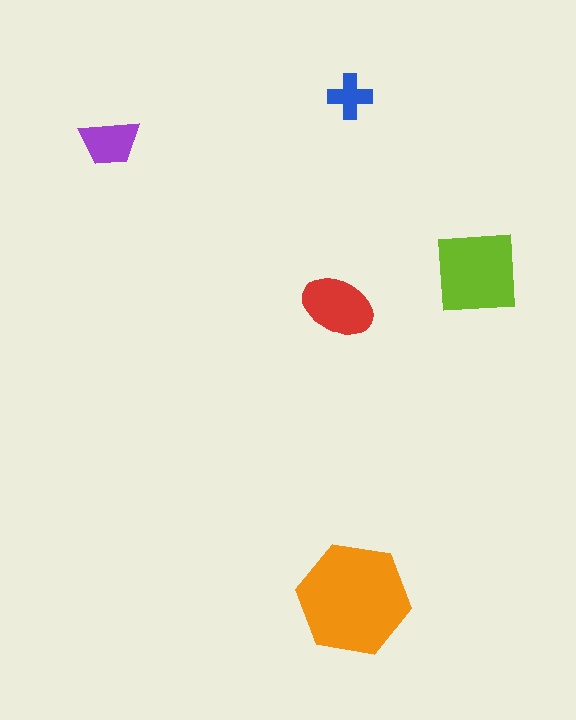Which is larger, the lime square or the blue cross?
The lime square.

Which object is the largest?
The orange hexagon.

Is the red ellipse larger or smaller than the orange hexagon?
Smaller.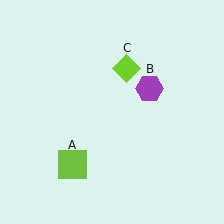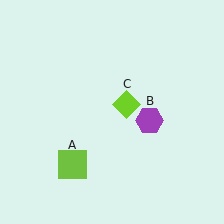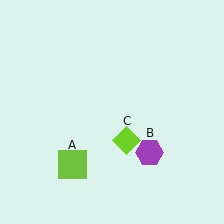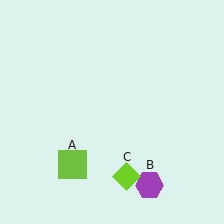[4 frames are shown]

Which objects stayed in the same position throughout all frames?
Lime square (object A) remained stationary.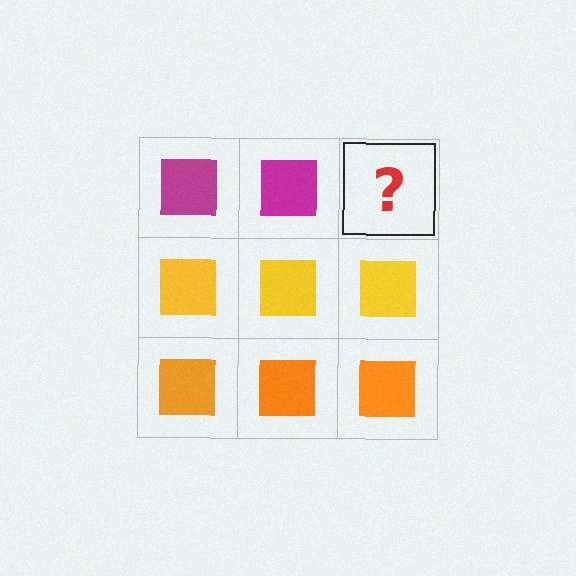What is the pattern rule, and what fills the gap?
The rule is that each row has a consistent color. The gap should be filled with a magenta square.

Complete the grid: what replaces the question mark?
The question mark should be replaced with a magenta square.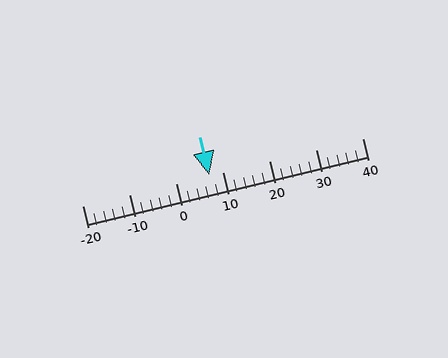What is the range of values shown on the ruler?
The ruler shows values from -20 to 40.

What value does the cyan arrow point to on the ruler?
The cyan arrow points to approximately 7.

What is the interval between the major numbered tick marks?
The major tick marks are spaced 10 units apart.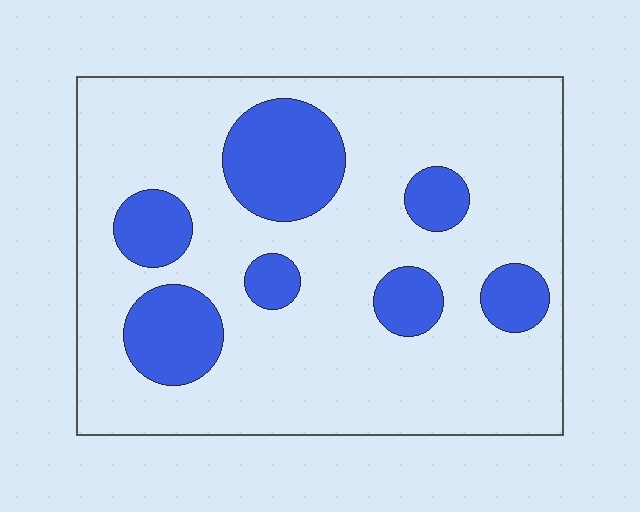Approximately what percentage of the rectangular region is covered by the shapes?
Approximately 20%.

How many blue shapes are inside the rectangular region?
7.